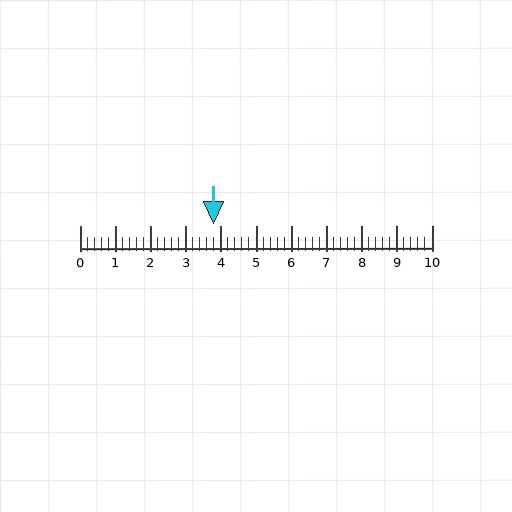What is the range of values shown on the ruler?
The ruler shows values from 0 to 10.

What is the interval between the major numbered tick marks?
The major tick marks are spaced 1 units apart.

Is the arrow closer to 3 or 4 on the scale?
The arrow is closer to 4.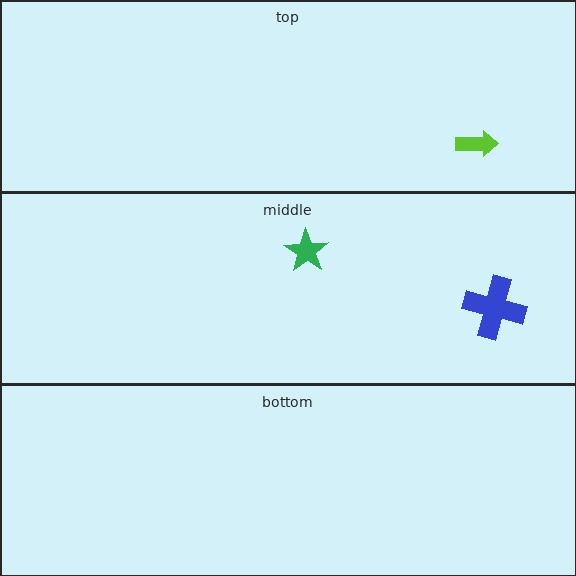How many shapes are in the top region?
1.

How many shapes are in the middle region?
2.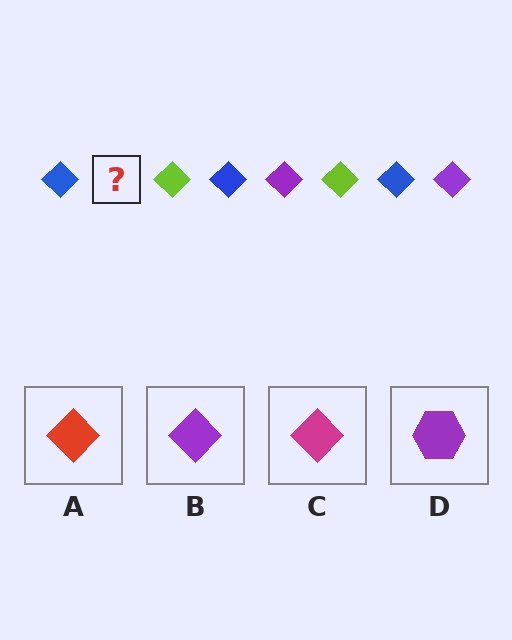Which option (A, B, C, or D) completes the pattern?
B.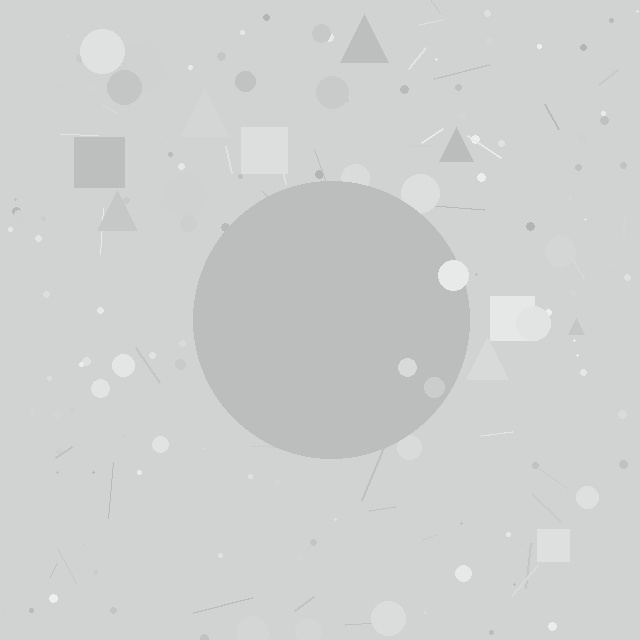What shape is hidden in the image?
A circle is hidden in the image.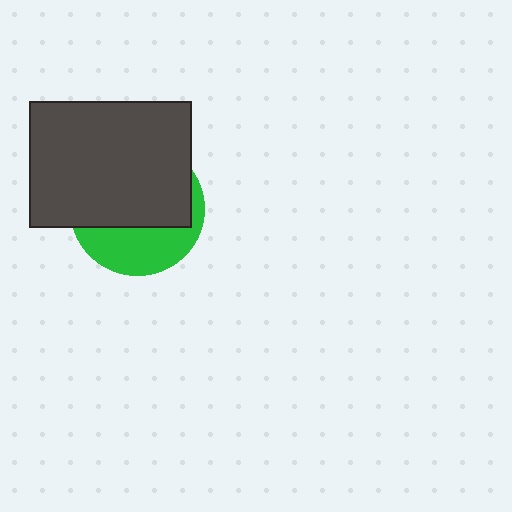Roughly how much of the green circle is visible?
A small part of it is visible (roughly 37%).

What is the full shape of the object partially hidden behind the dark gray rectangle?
The partially hidden object is a green circle.